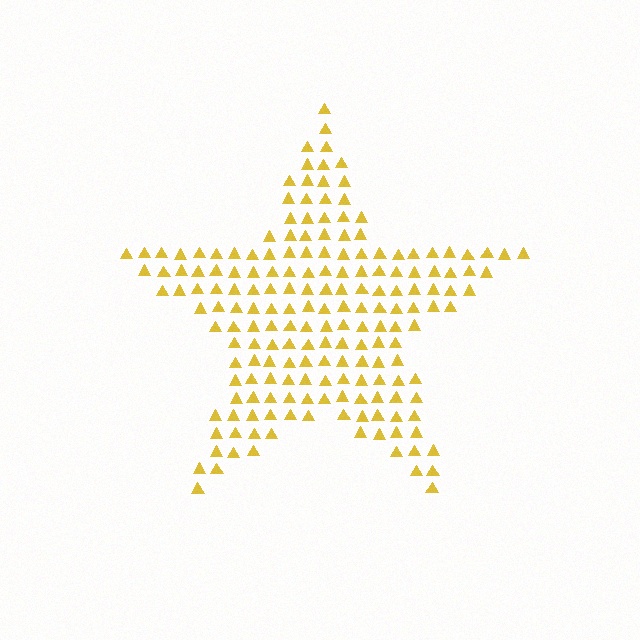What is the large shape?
The large shape is a star.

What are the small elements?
The small elements are triangles.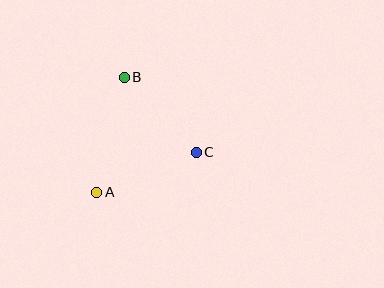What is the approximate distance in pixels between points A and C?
The distance between A and C is approximately 107 pixels.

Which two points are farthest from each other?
Points A and B are farthest from each other.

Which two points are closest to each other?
Points B and C are closest to each other.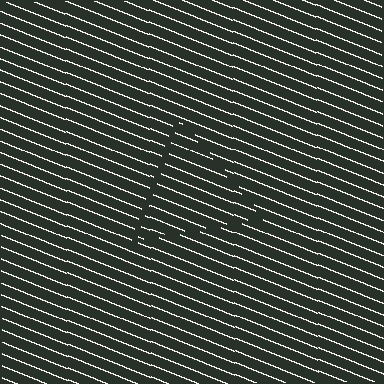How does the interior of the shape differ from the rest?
The interior of the shape contains the same grating, shifted by half a period — the contour is defined by the phase discontinuity where line-ends from the inner and outer gratings abut.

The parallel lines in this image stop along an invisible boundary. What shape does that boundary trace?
An illusory triangle. The interior of the shape contains the same grating, shifted by half a period — the contour is defined by the phase discontinuity where line-ends from the inner and outer gratings abut.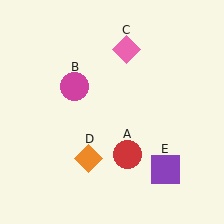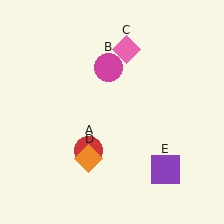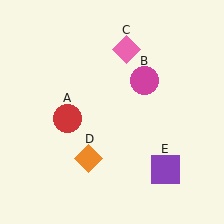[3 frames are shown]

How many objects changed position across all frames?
2 objects changed position: red circle (object A), magenta circle (object B).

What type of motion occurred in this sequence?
The red circle (object A), magenta circle (object B) rotated clockwise around the center of the scene.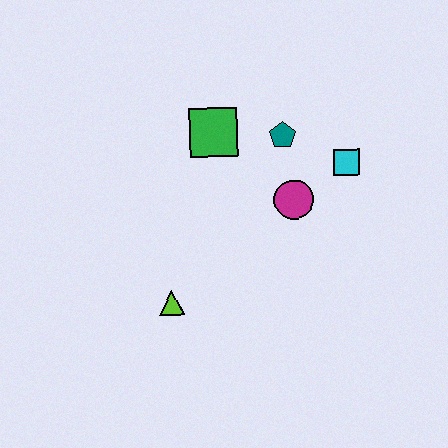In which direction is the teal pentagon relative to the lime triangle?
The teal pentagon is above the lime triangle.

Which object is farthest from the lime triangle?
The cyan square is farthest from the lime triangle.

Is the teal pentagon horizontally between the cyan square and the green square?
Yes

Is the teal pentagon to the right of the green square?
Yes